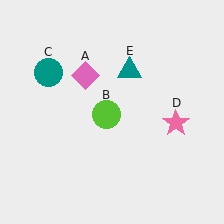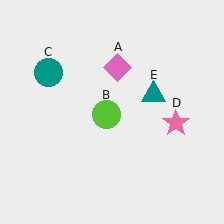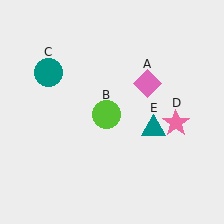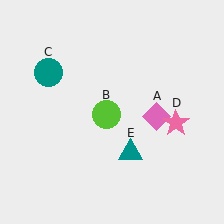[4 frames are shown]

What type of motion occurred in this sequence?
The pink diamond (object A), teal triangle (object E) rotated clockwise around the center of the scene.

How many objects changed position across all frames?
2 objects changed position: pink diamond (object A), teal triangle (object E).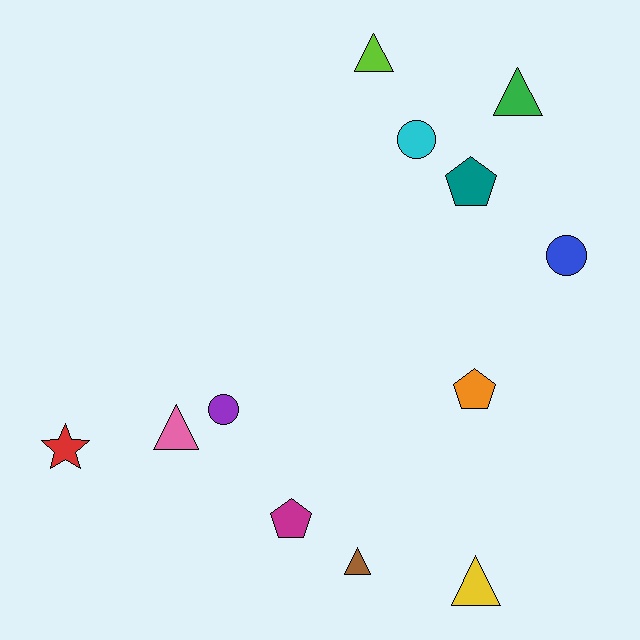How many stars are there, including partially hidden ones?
There is 1 star.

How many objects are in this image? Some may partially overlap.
There are 12 objects.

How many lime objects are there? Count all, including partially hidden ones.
There is 1 lime object.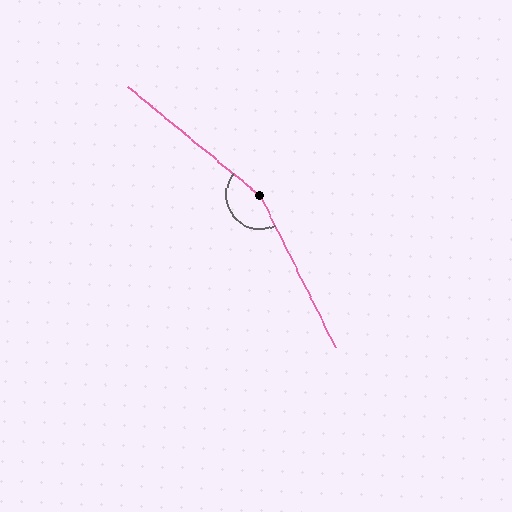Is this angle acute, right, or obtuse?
It is obtuse.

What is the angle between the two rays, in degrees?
Approximately 156 degrees.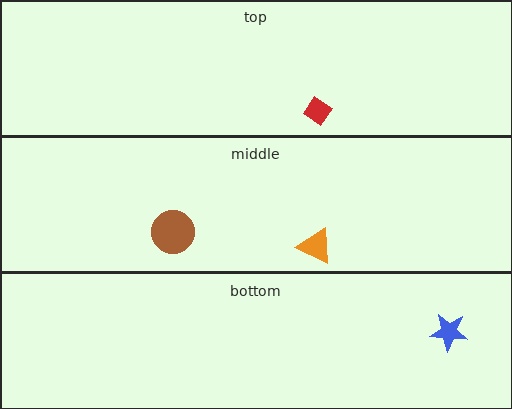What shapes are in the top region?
The red diamond.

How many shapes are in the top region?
1.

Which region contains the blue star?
The bottom region.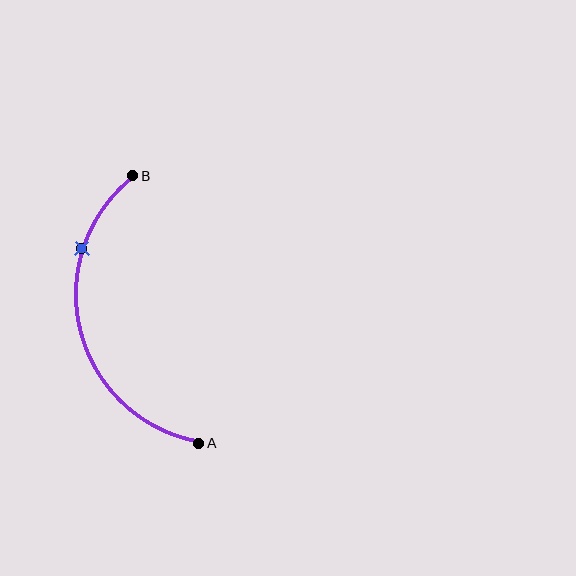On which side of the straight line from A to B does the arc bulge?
The arc bulges to the left of the straight line connecting A and B.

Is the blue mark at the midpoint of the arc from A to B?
No. The blue mark lies on the arc but is closer to endpoint B. The arc midpoint would be at the point on the curve equidistant along the arc from both A and B.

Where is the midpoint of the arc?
The arc midpoint is the point on the curve farthest from the straight line joining A and B. It sits to the left of that line.